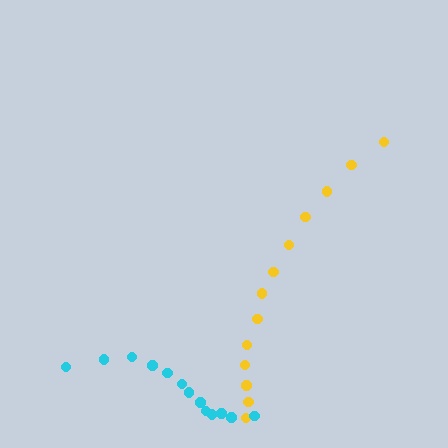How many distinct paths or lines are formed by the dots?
There are 2 distinct paths.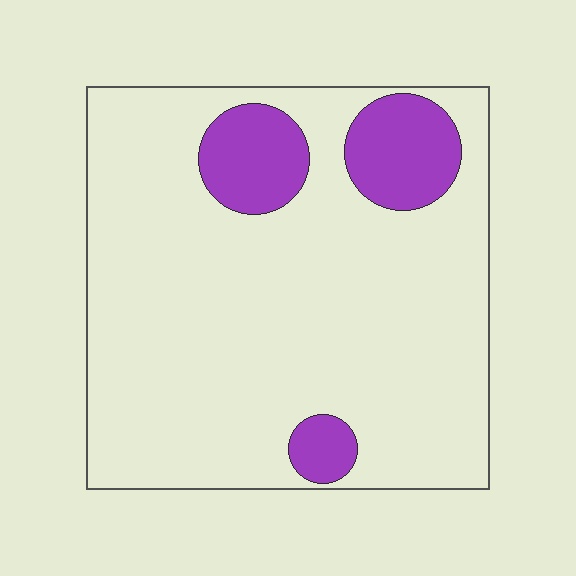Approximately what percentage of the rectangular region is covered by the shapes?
Approximately 15%.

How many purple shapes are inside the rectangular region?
3.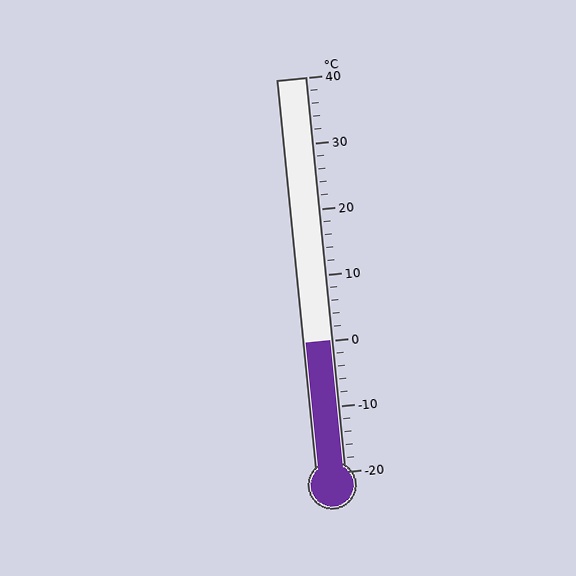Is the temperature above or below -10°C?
The temperature is above -10°C.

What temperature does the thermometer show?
The thermometer shows approximately 0°C.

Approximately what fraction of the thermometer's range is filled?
The thermometer is filled to approximately 35% of its range.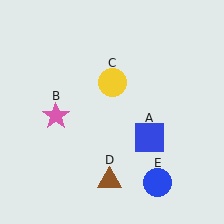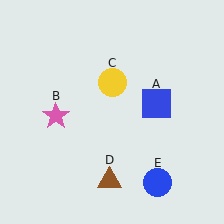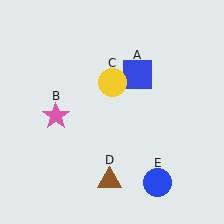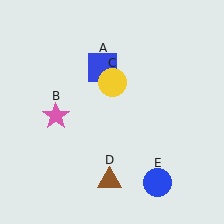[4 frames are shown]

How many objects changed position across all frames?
1 object changed position: blue square (object A).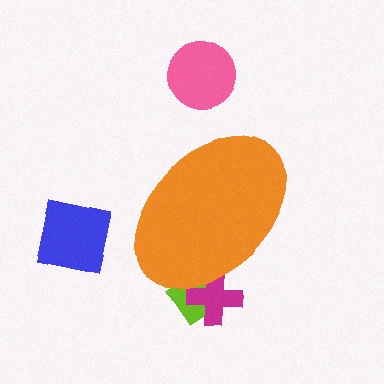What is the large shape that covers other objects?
An orange ellipse.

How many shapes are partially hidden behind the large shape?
2 shapes are partially hidden.